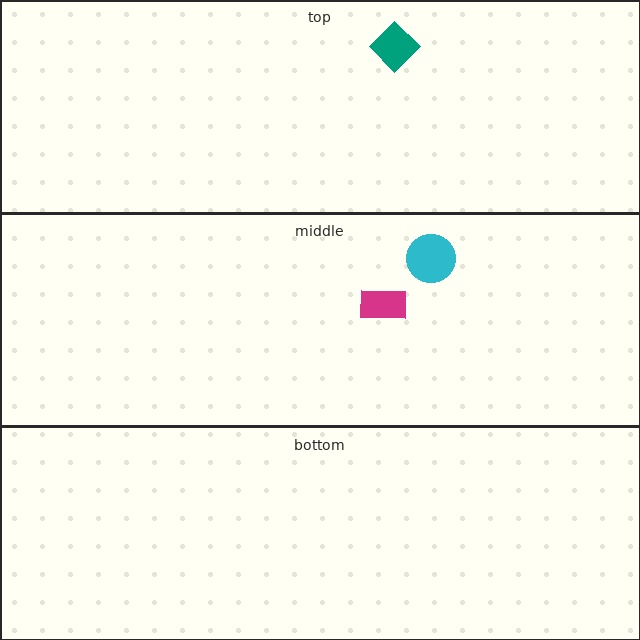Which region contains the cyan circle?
The middle region.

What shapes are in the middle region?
The cyan circle, the magenta rectangle.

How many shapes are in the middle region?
2.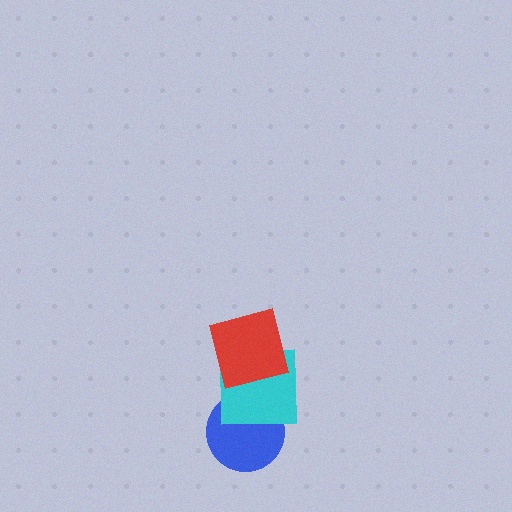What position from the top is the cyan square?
The cyan square is 2nd from the top.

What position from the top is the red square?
The red square is 1st from the top.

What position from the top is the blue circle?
The blue circle is 3rd from the top.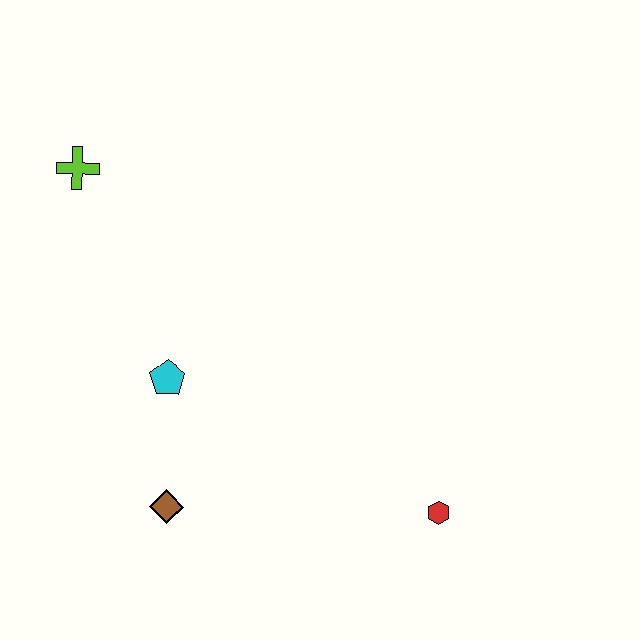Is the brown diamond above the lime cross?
No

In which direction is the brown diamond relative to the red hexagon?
The brown diamond is to the left of the red hexagon.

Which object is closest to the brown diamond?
The cyan pentagon is closest to the brown diamond.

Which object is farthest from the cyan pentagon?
The red hexagon is farthest from the cyan pentagon.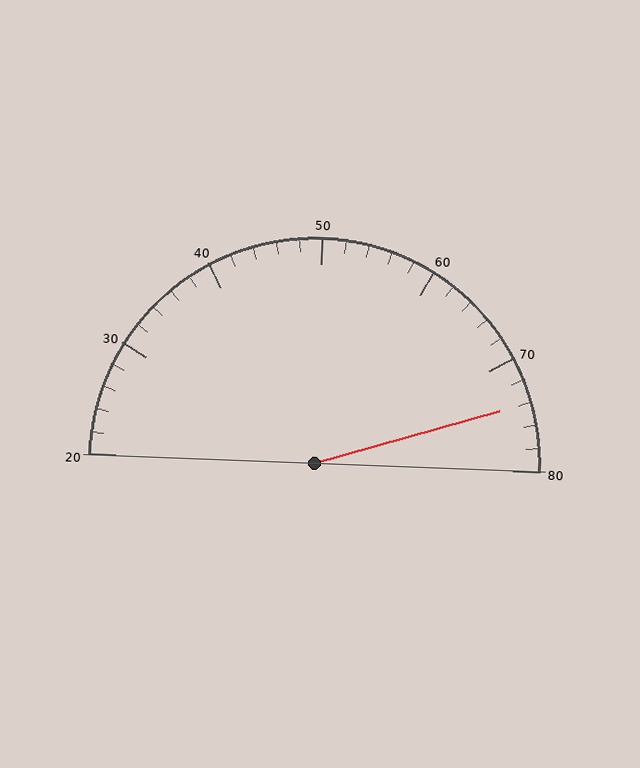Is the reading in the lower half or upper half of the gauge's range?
The reading is in the upper half of the range (20 to 80).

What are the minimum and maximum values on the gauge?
The gauge ranges from 20 to 80.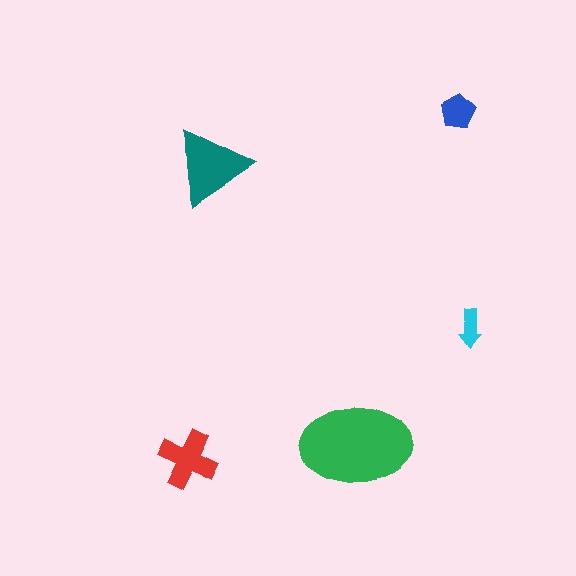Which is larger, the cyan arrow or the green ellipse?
The green ellipse.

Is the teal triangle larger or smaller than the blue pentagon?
Larger.